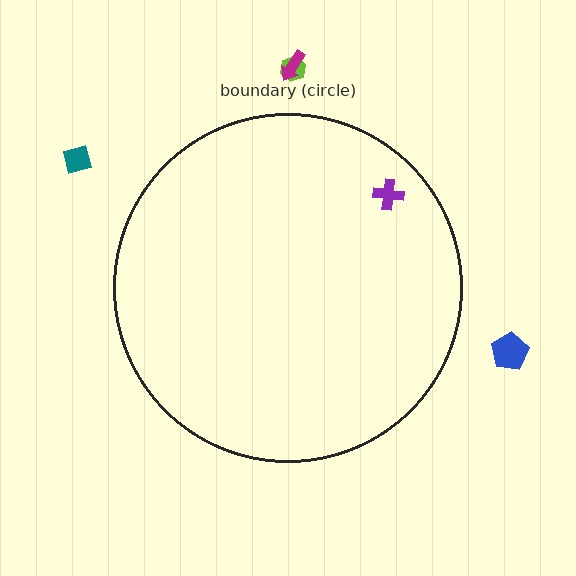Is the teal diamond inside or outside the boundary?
Outside.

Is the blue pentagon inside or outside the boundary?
Outside.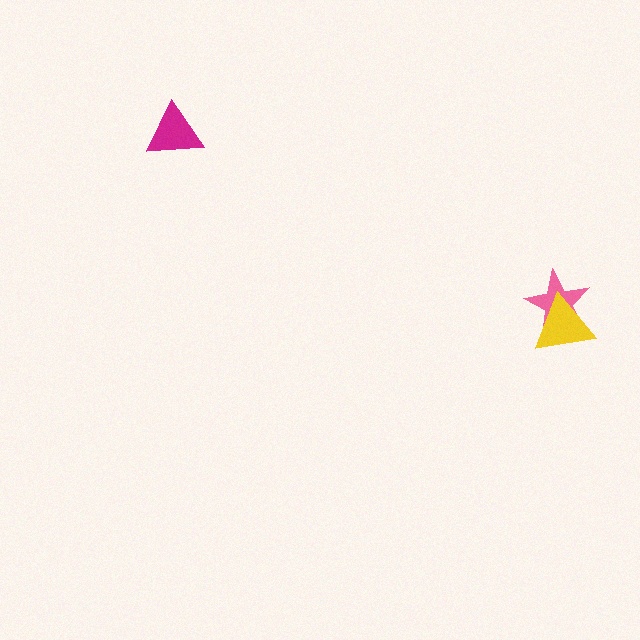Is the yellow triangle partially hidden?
No, no other shape covers it.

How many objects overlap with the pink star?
1 object overlaps with the pink star.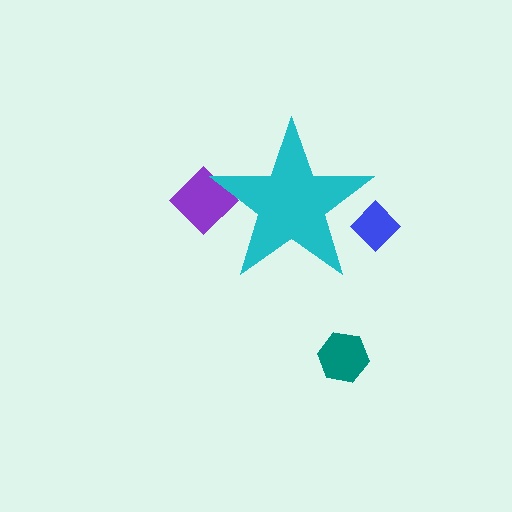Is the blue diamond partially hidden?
Yes, the blue diamond is partially hidden behind the cyan star.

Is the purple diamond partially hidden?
Yes, the purple diamond is partially hidden behind the cyan star.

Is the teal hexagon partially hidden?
No, the teal hexagon is fully visible.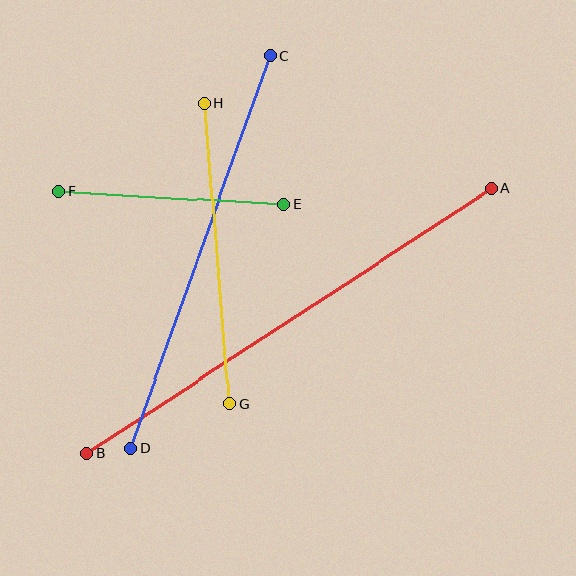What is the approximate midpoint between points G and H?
The midpoint is at approximately (217, 254) pixels.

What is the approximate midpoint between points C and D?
The midpoint is at approximately (200, 252) pixels.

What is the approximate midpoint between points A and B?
The midpoint is at approximately (289, 321) pixels.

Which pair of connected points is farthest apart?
Points A and B are farthest apart.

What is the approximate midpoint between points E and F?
The midpoint is at approximately (171, 198) pixels.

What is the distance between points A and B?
The distance is approximately 484 pixels.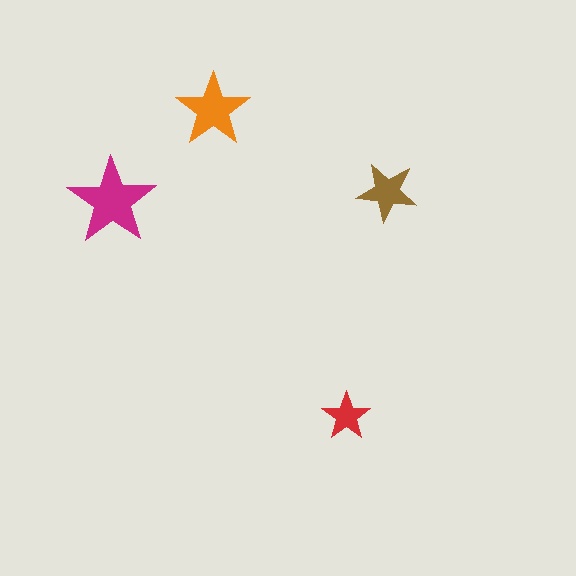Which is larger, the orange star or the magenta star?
The magenta one.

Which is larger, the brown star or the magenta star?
The magenta one.